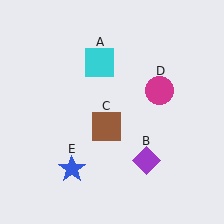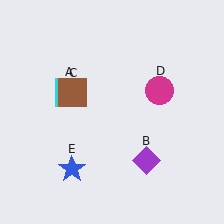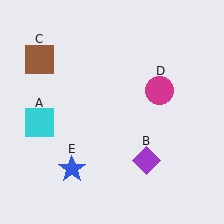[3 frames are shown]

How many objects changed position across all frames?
2 objects changed position: cyan square (object A), brown square (object C).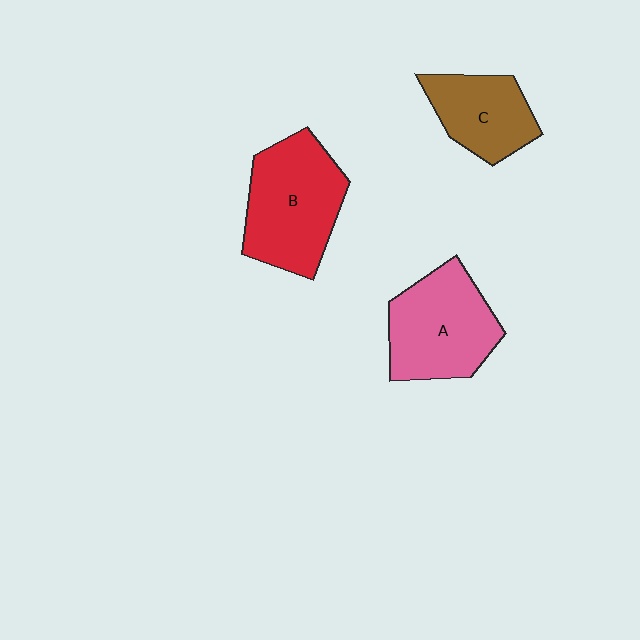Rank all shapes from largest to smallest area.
From largest to smallest: B (red), A (pink), C (brown).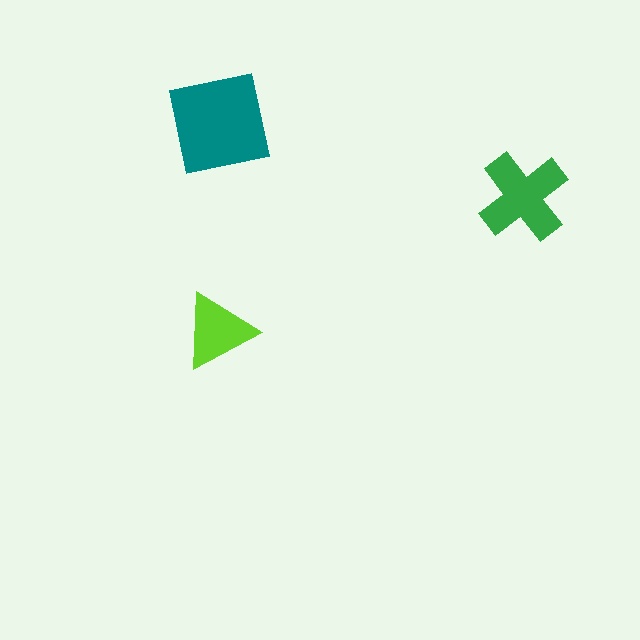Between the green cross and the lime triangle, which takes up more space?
The green cross.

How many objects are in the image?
There are 3 objects in the image.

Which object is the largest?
The teal square.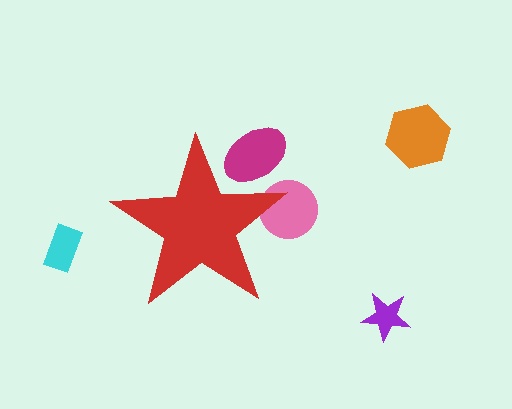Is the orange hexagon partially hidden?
No, the orange hexagon is fully visible.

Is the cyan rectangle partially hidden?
No, the cyan rectangle is fully visible.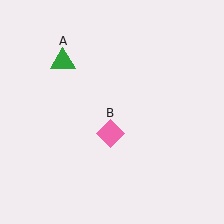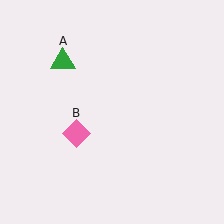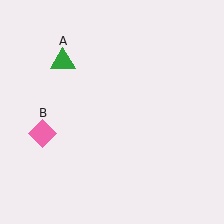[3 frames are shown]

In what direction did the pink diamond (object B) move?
The pink diamond (object B) moved left.